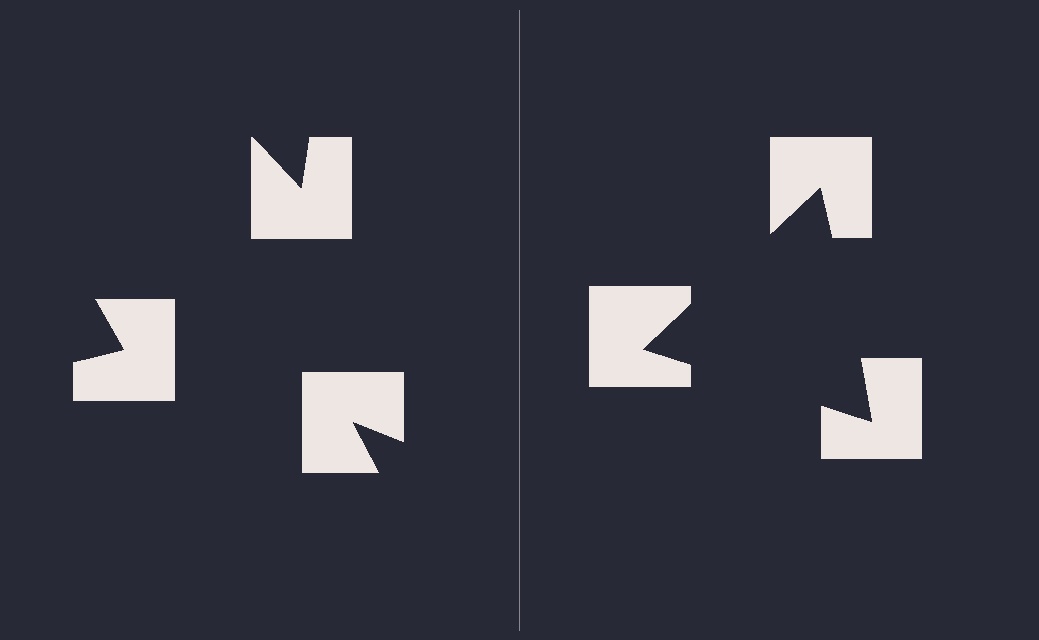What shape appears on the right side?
An illusory triangle.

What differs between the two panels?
The notched squares are positioned identically on both sides; only the wedge orientations differ. On the right they align to a triangle; on the left they are misaligned.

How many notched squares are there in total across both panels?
6 — 3 on each side.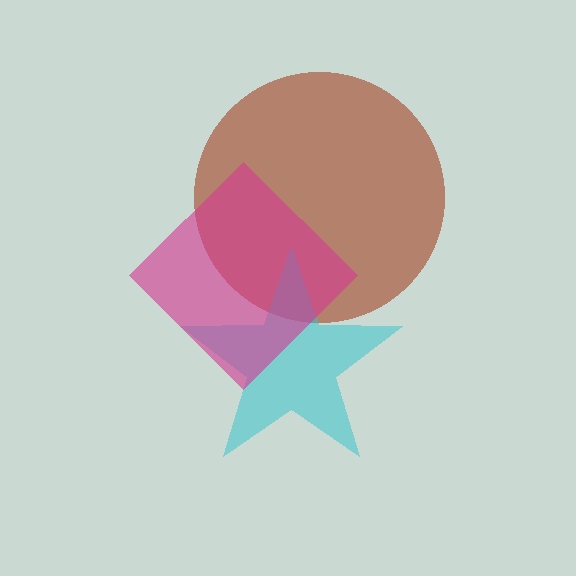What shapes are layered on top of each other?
The layered shapes are: a brown circle, a cyan star, a magenta diamond.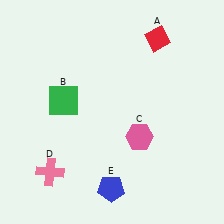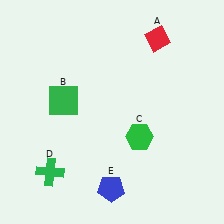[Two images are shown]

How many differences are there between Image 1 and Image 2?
There are 2 differences between the two images.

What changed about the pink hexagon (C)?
In Image 1, C is pink. In Image 2, it changed to green.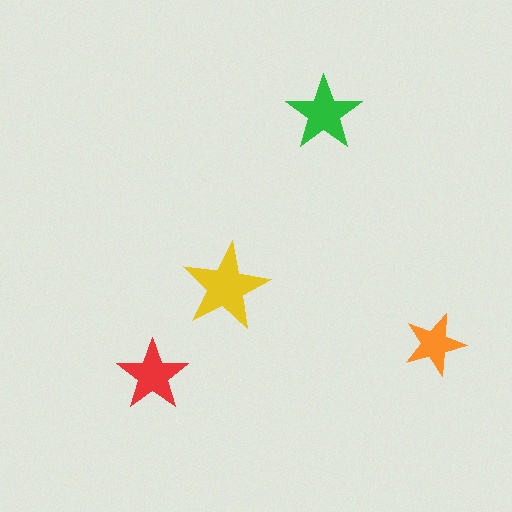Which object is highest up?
The green star is topmost.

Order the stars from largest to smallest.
the yellow one, the green one, the red one, the orange one.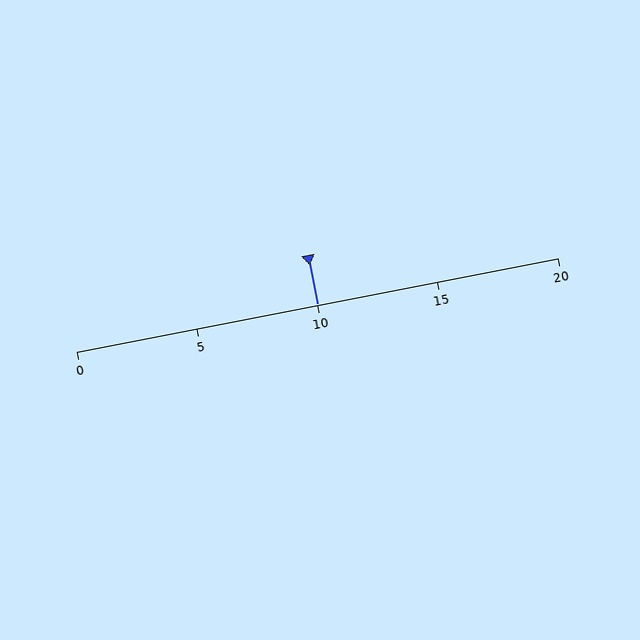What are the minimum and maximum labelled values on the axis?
The axis runs from 0 to 20.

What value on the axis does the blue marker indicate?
The marker indicates approximately 10.